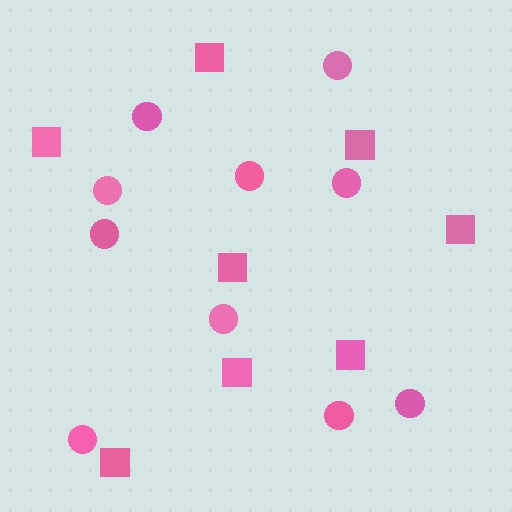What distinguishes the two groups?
There are 2 groups: one group of circles (10) and one group of squares (8).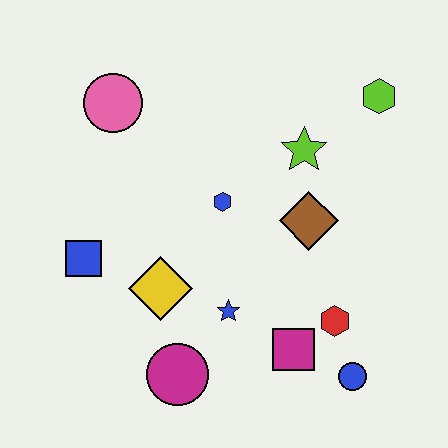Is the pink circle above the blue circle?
Yes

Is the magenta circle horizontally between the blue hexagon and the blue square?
Yes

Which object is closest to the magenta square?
The red hexagon is closest to the magenta square.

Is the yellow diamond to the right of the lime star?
No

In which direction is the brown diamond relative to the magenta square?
The brown diamond is above the magenta square.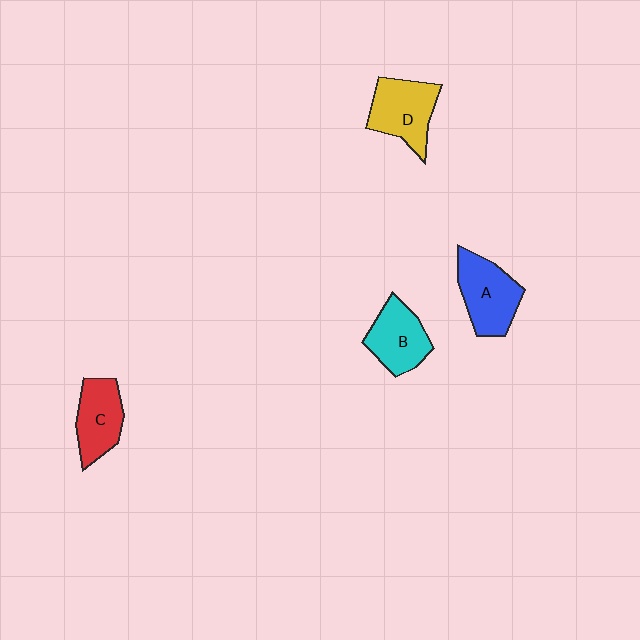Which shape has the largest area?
Shape A (blue).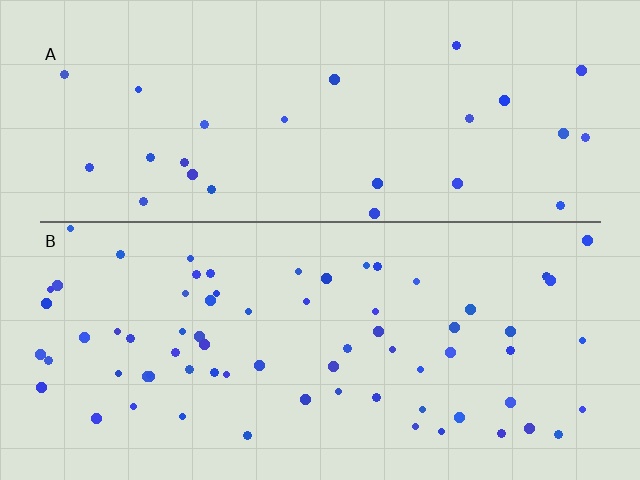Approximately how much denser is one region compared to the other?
Approximately 2.7× — region B over region A.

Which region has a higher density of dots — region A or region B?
B (the bottom).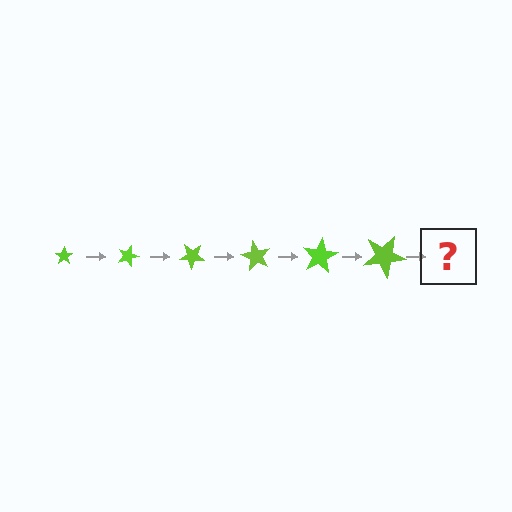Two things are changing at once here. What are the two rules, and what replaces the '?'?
The two rules are that the star grows larger each step and it rotates 20 degrees each step. The '?' should be a star, larger than the previous one and rotated 120 degrees from the start.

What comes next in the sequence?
The next element should be a star, larger than the previous one and rotated 120 degrees from the start.